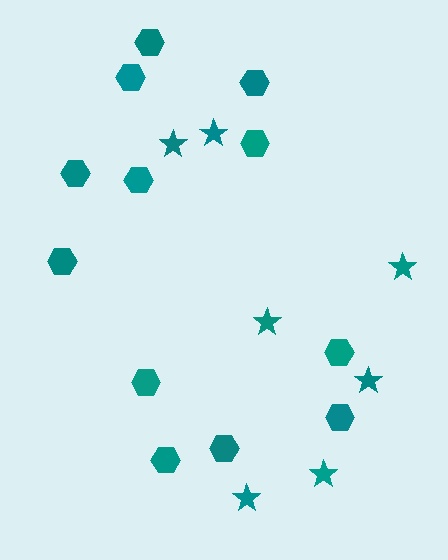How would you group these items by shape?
There are 2 groups: one group of hexagons (12) and one group of stars (7).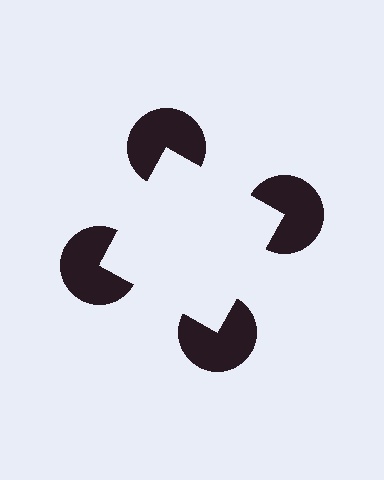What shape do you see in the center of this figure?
An illusory square — its edges are inferred from the aligned wedge cuts in the pac-man discs, not physically drawn.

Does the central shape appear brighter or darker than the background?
It typically appears slightly brighter than the background, even though no actual brightness change is drawn.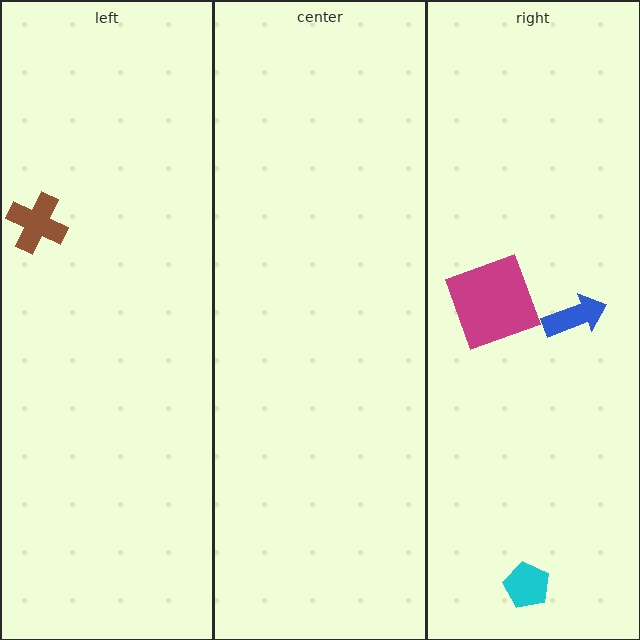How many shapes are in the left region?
1.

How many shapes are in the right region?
3.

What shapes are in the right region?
The magenta square, the blue arrow, the cyan pentagon.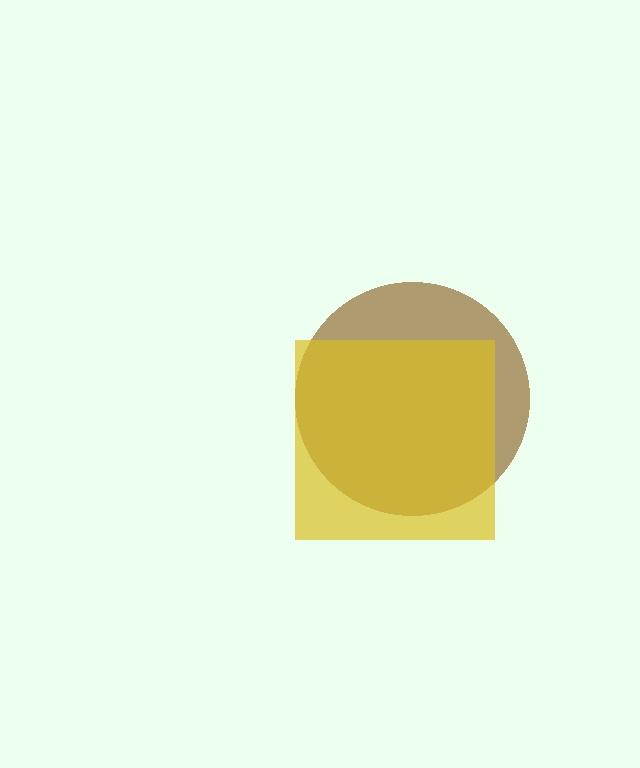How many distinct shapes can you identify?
There are 2 distinct shapes: a brown circle, a yellow square.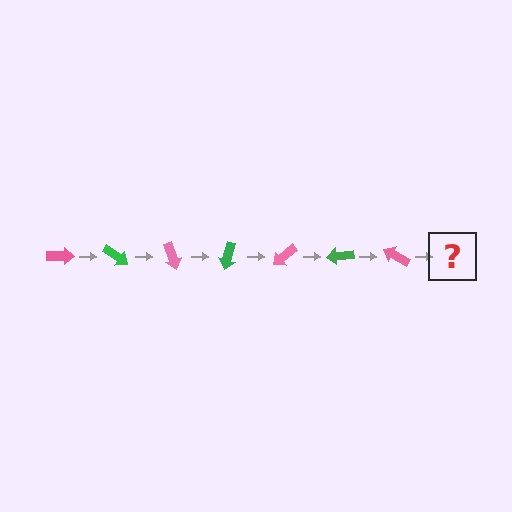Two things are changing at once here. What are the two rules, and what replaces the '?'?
The two rules are that it rotates 35 degrees each step and the color cycles through pink and green. The '?' should be a green arrow, rotated 245 degrees from the start.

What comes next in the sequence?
The next element should be a green arrow, rotated 245 degrees from the start.